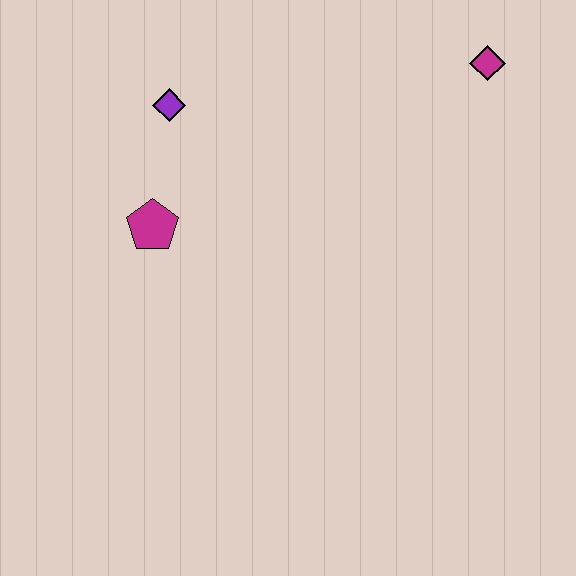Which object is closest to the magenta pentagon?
The purple diamond is closest to the magenta pentagon.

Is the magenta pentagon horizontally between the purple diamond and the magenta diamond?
No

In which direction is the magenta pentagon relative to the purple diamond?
The magenta pentagon is below the purple diamond.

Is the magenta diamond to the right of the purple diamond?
Yes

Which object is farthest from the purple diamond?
The magenta diamond is farthest from the purple diamond.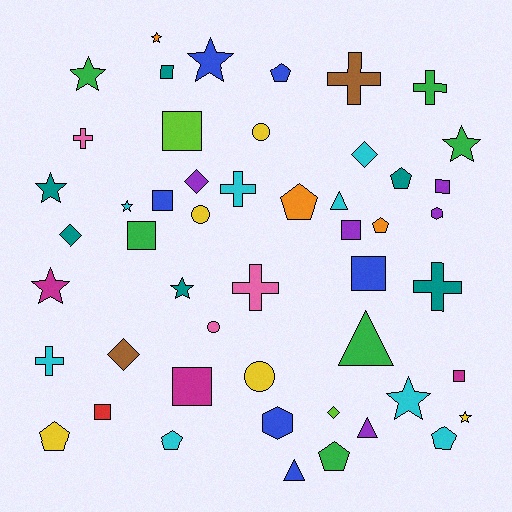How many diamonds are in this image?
There are 5 diamonds.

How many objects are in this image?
There are 50 objects.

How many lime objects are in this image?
There are 2 lime objects.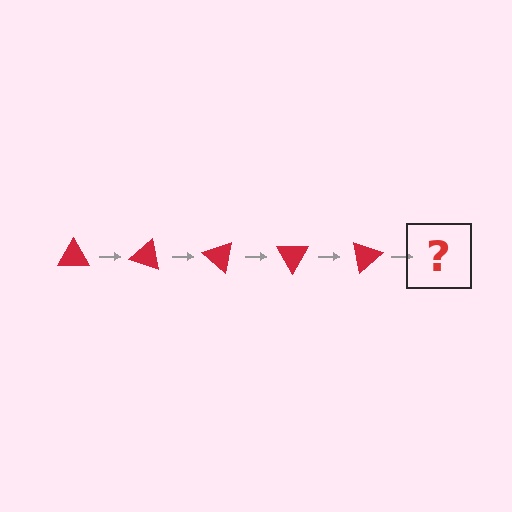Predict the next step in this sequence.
The next step is a red triangle rotated 100 degrees.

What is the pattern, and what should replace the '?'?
The pattern is that the triangle rotates 20 degrees each step. The '?' should be a red triangle rotated 100 degrees.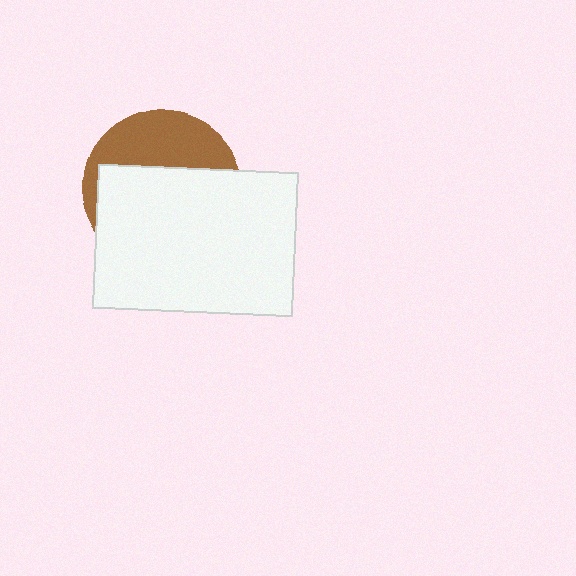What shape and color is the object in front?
The object in front is a white rectangle.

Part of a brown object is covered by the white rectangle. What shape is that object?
It is a circle.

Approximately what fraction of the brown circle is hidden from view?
Roughly 64% of the brown circle is hidden behind the white rectangle.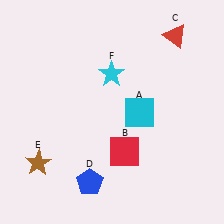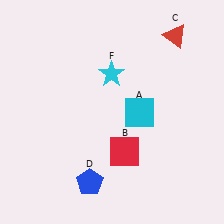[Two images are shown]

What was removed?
The brown star (E) was removed in Image 2.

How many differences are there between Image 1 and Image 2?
There is 1 difference between the two images.